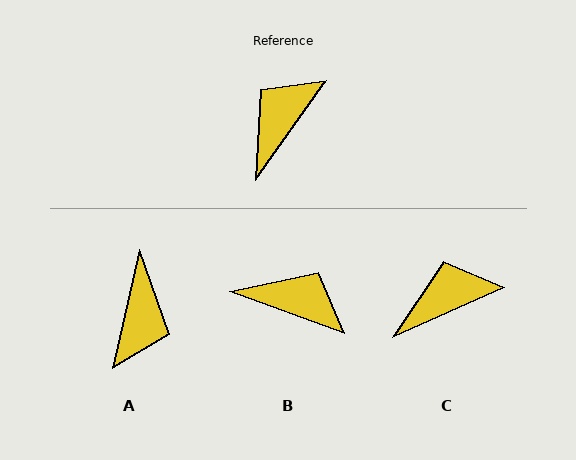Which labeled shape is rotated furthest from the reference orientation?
A, about 157 degrees away.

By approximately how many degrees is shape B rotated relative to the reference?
Approximately 75 degrees clockwise.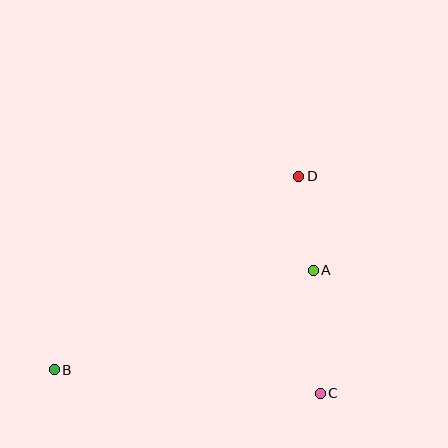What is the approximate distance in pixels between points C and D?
The distance between C and D is approximately 218 pixels.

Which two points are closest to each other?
Points A and D are closest to each other.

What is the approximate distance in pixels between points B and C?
The distance between B and C is approximately 267 pixels.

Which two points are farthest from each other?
Points B and D are farthest from each other.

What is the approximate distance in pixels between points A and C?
The distance between A and C is approximately 124 pixels.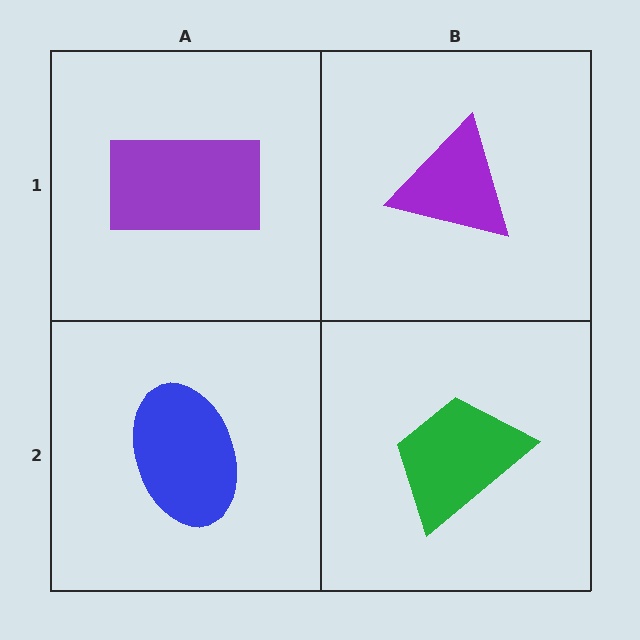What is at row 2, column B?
A green trapezoid.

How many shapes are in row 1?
2 shapes.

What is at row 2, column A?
A blue ellipse.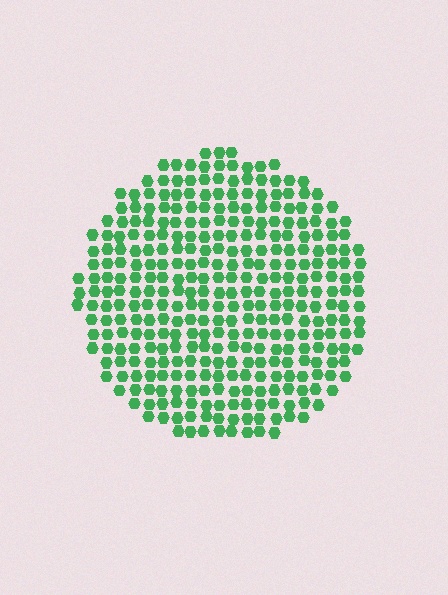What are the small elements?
The small elements are hexagons.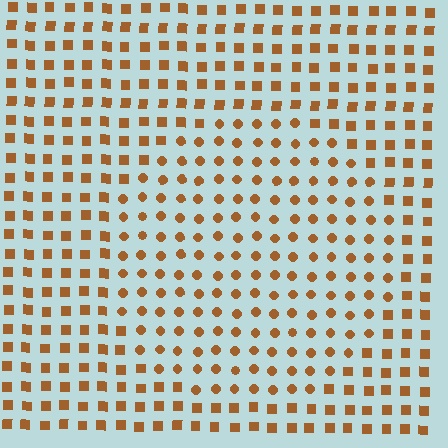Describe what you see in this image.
The image is filled with small brown elements arranged in a uniform grid. A circle-shaped region contains circles, while the surrounding area contains squares. The boundary is defined purely by the change in element shape.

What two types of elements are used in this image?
The image uses circles inside the circle region and squares outside it.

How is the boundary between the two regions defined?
The boundary is defined by a change in element shape: circles inside vs. squares outside. All elements share the same color and spacing.